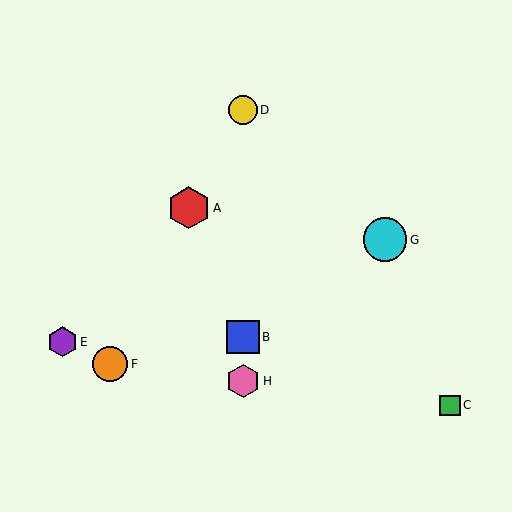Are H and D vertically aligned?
Yes, both are at x≈243.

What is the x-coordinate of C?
Object C is at x≈450.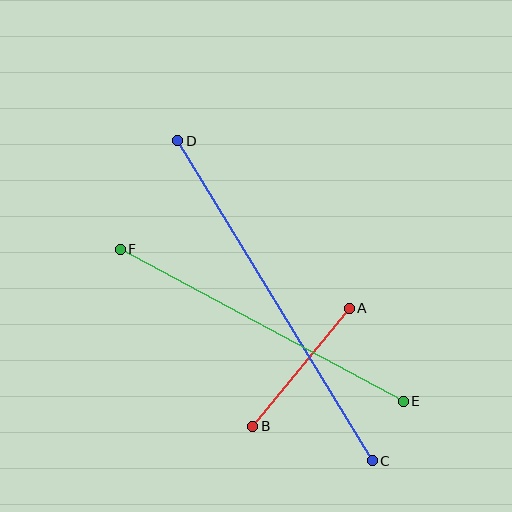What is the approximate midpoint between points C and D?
The midpoint is at approximately (275, 301) pixels.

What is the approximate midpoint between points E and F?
The midpoint is at approximately (262, 325) pixels.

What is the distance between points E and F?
The distance is approximately 321 pixels.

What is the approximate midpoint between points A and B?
The midpoint is at approximately (301, 367) pixels.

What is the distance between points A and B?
The distance is approximately 152 pixels.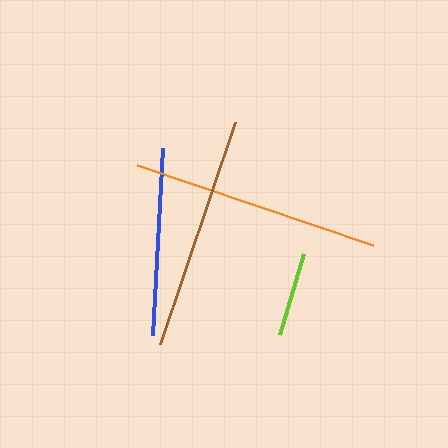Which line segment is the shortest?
The lime line is the shortest at approximately 84 pixels.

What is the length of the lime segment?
The lime segment is approximately 84 pixels long.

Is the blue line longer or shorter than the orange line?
The orange line is longer than the blue line.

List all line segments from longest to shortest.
From longest to shortest: orange, brown, blue, lime.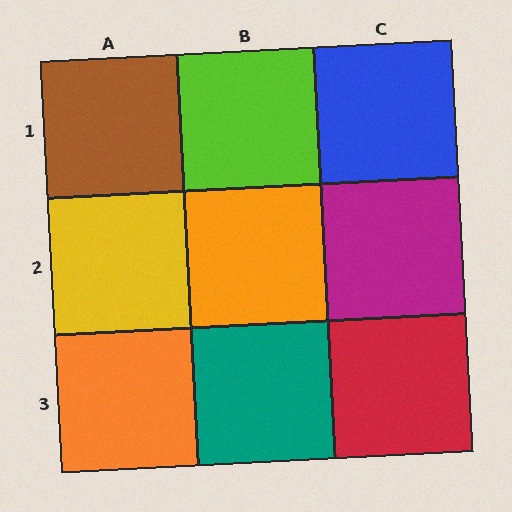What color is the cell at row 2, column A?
Yellow.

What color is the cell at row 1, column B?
Lime.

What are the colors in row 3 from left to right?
Orange, teal, red.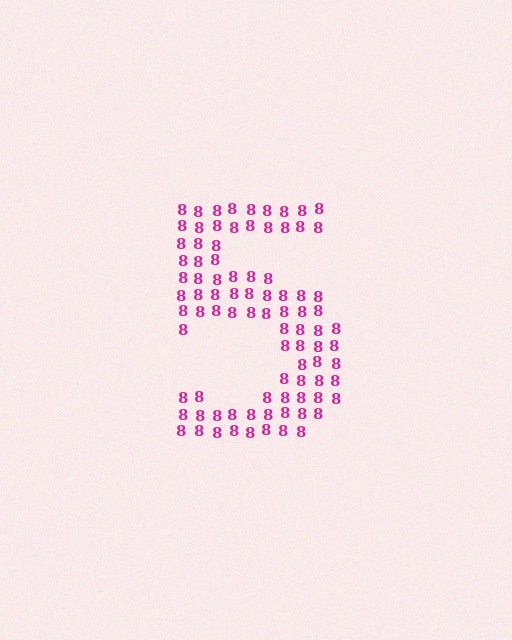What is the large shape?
The large shape is the digit 5.